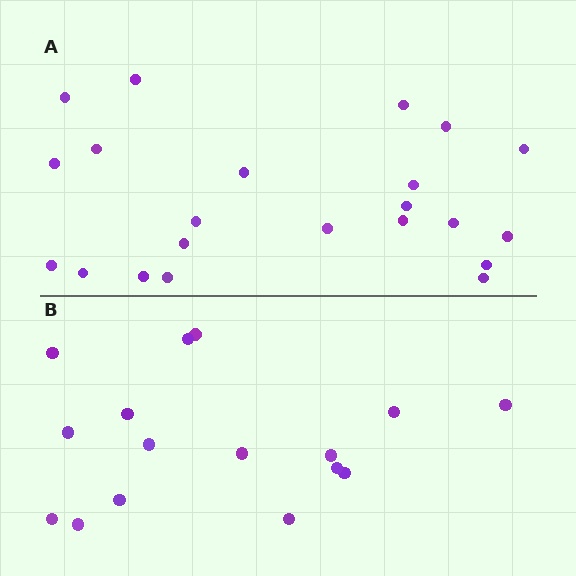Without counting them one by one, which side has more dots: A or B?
Region A (the top region) has more dots.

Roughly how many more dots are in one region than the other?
Region A has about 6 more dots than region B.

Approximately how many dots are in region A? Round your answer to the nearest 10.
About 20 dots. (The exact count is 22, which rounds to 20.)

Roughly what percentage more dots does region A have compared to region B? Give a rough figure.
About 40% more.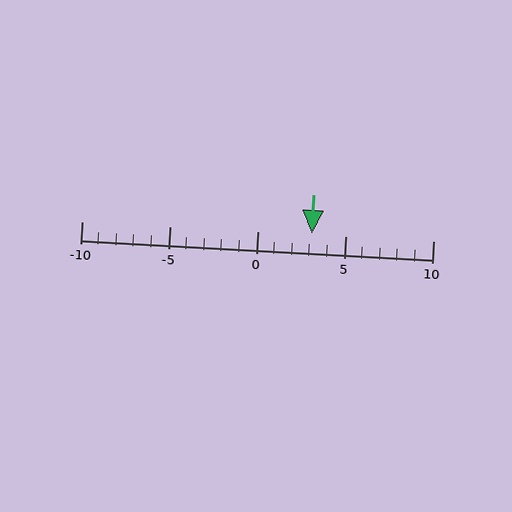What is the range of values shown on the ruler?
The ruler shows values from -10 to 10.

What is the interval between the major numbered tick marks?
The major tick marks are spaced 5 units apart.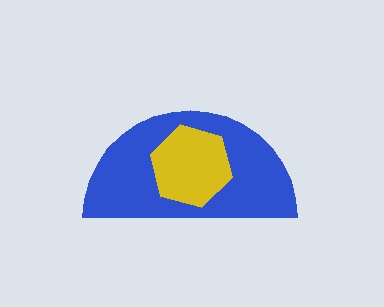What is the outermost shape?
The blue semicircle.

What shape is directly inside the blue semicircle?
The yellow hexagon.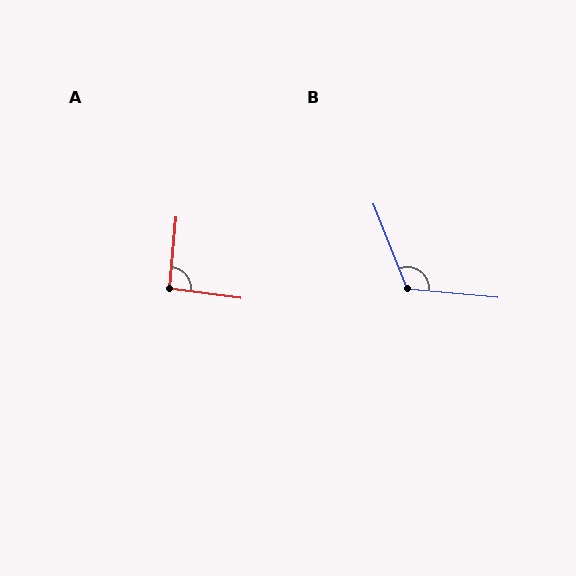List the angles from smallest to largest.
A (92°), B (117°).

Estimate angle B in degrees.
Approximately 117 degrees.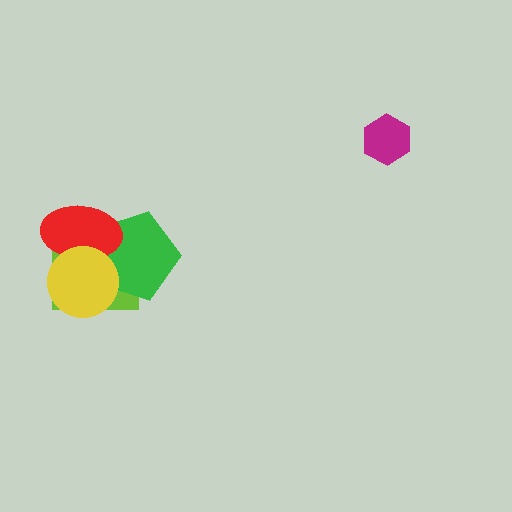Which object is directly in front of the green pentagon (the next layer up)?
The red ellipse is directly in front of the green pentagon.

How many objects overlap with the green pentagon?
3 objects overlap with the green pentagon.